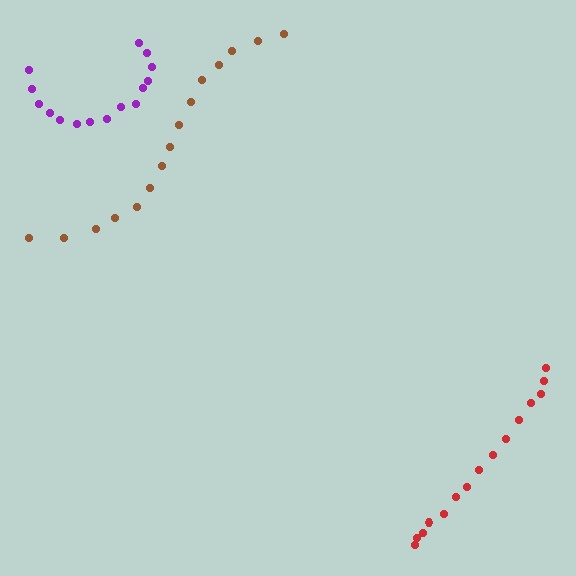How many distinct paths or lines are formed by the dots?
There are 3 distinct paths.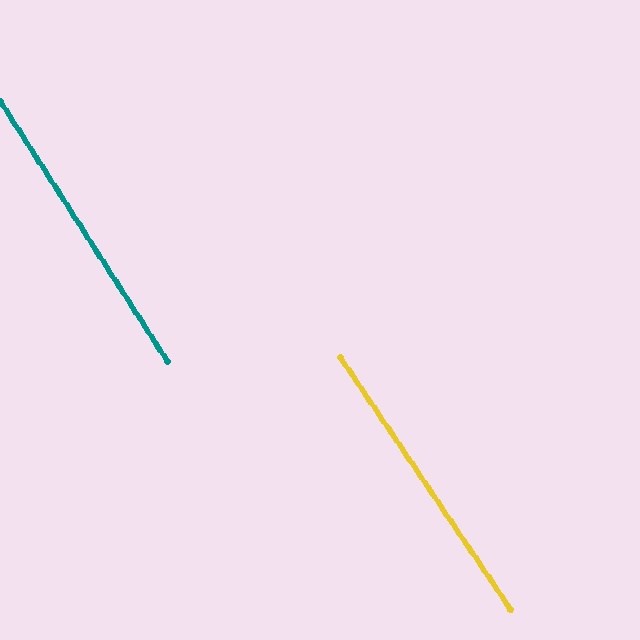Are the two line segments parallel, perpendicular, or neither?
Parallel — their directions differ by only 1.3°.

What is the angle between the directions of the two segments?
Approximately 1 degree.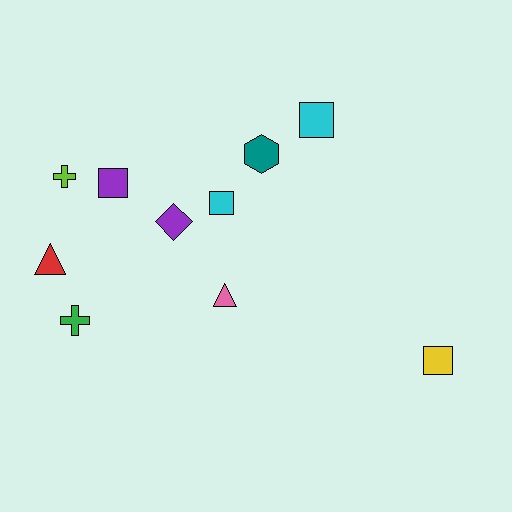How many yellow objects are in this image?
There is 1 yellow object.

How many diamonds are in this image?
There is 1 diamond.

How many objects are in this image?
There are 10 objects.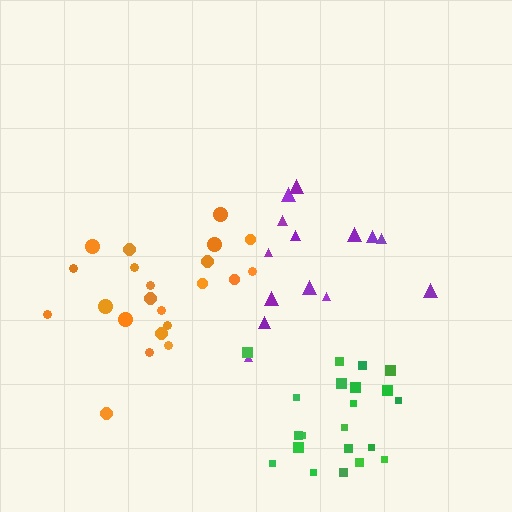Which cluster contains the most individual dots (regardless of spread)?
Orange (22).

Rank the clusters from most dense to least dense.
green, orange, purple.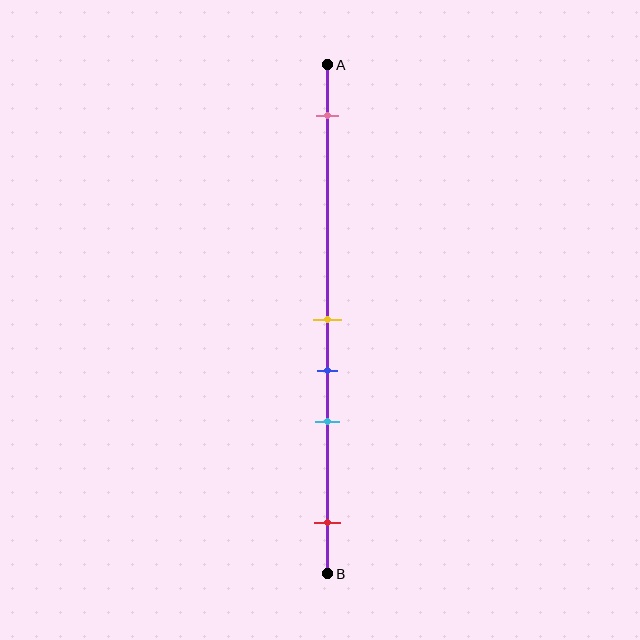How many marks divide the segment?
There are 5 marks dividing the segment.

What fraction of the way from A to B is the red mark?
The red mark is approximately 90% (0.9) of the way from A to B.